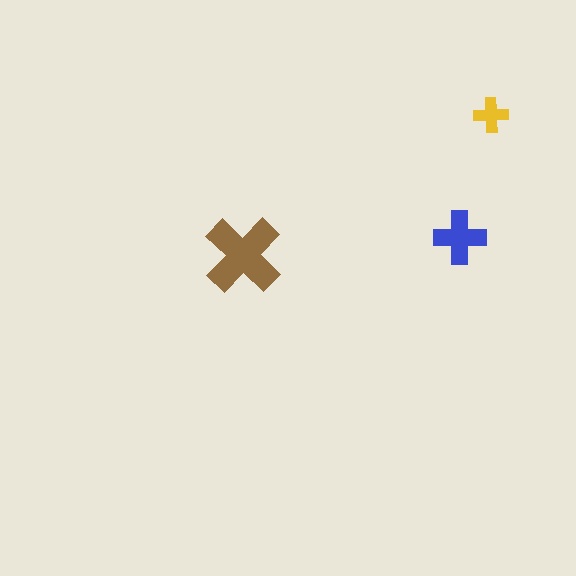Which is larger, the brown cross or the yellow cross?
The brown one.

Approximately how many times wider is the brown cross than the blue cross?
About 1.5 times wider.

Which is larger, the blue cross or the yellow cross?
The blue one.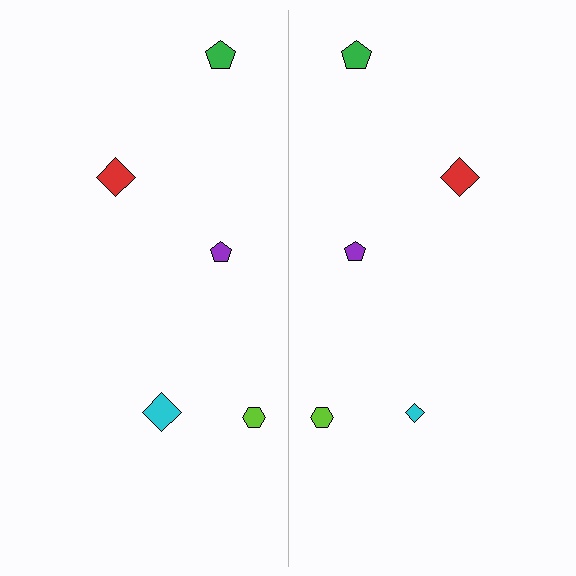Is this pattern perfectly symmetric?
No, the pattern is not perfectly symmetric. The cyan diamond on the right side has a different size than its mirror counterpart.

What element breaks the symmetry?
The cyan diamond on the right side has a different size than its mirror counterpart.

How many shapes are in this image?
There are 10 shapes in this image.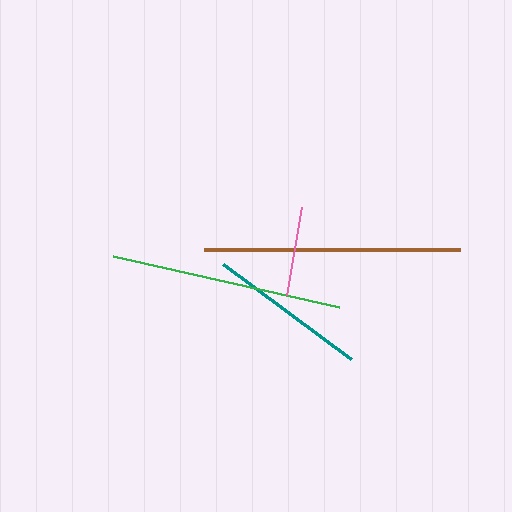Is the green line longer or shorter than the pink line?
The green line is longer than the pink line.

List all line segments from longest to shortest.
From longest to shortest: brown, green, teal, pink.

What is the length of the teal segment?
The teal segment is approximately 160 pixels long.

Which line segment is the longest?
The brown line is the longest at approximately 256 pixels.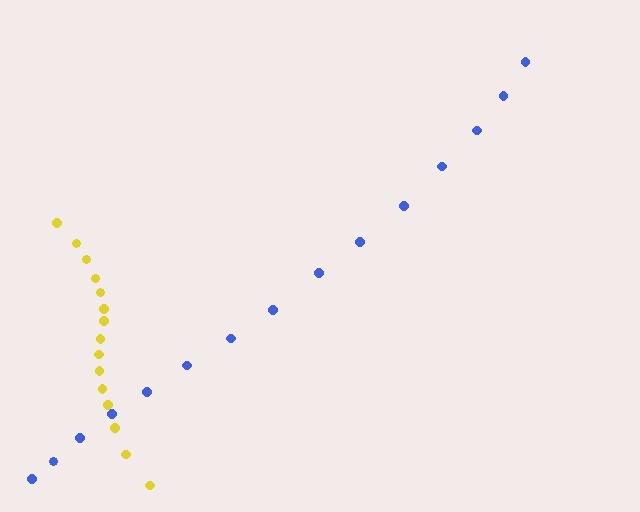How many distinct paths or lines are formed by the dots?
There are 2 distinct paths.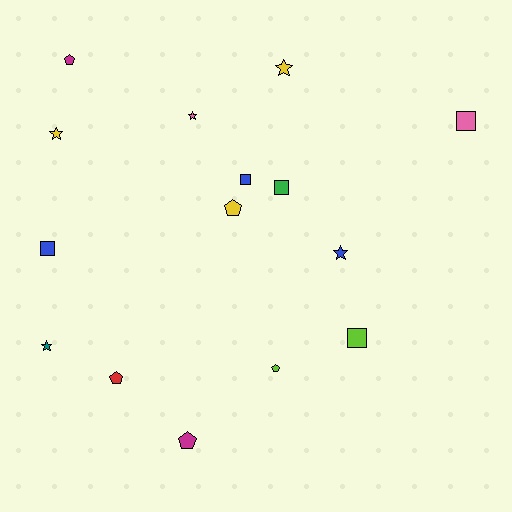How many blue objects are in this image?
There are 3 blue objects.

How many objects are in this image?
There are 15 objects.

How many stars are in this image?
There are 5 stars.